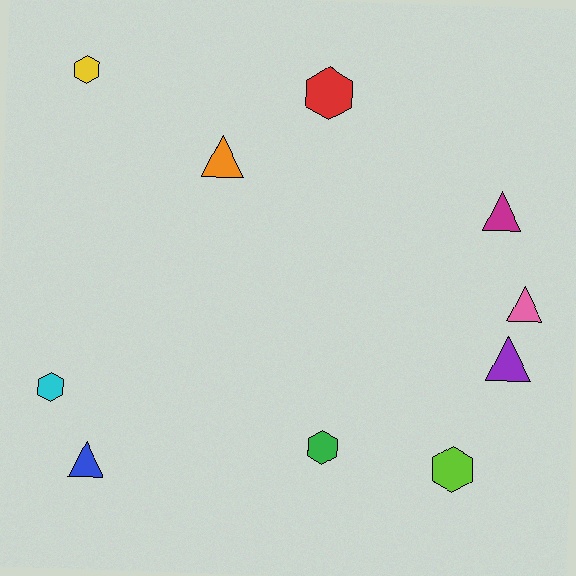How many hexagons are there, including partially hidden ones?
There are 5 hexagons.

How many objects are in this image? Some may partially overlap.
There are 10 objects.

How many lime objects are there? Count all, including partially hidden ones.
There is 1 lime object.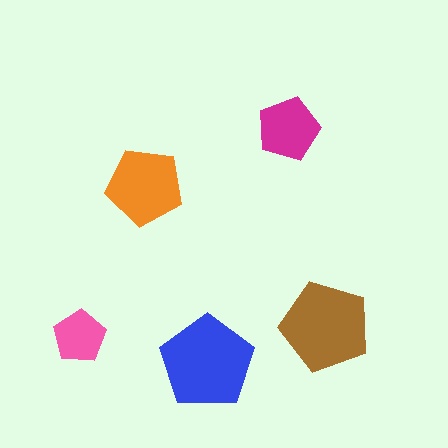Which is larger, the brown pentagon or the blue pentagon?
The blue one.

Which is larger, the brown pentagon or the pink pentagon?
The brown one.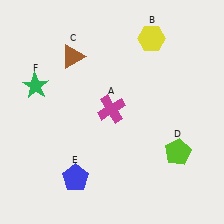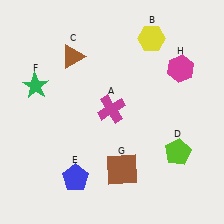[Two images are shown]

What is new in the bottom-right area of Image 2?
A brown square (G) was added in the bottom-right area of Image 2.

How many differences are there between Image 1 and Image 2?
There are 2 differences between the two images.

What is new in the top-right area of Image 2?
A magenta hexagon (H) was added in the top-right area of Image 2.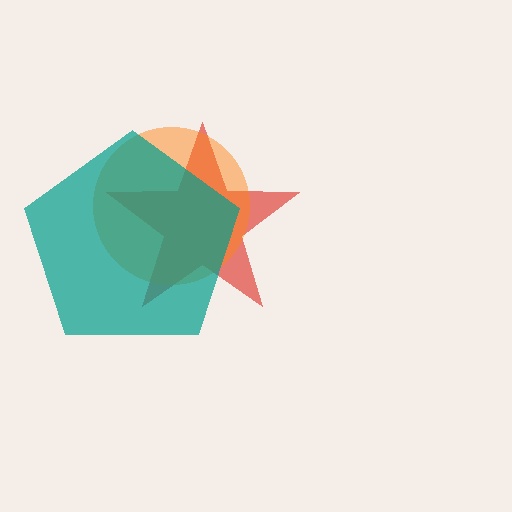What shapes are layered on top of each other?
The layered shapes are: a red star, an orange circle, a teal pentagon.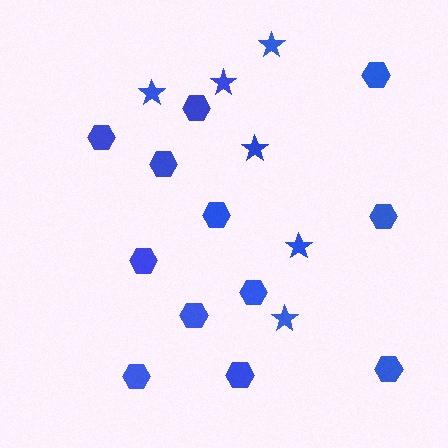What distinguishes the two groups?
There are 2 groups: one group of stars (6) and one group of hexagons (12).